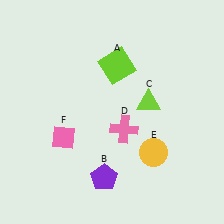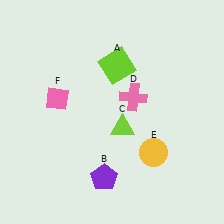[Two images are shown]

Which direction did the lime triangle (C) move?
The lime triangle (C) moved left.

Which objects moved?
The objects that moved are: the lime triangle (C), the pink cross (D), the pink diamond (F).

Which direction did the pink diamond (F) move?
The pink diamond (F) moved up.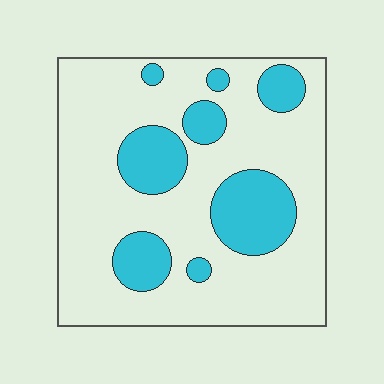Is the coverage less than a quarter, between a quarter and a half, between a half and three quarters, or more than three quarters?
Less than a quarter.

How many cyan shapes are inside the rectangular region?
8.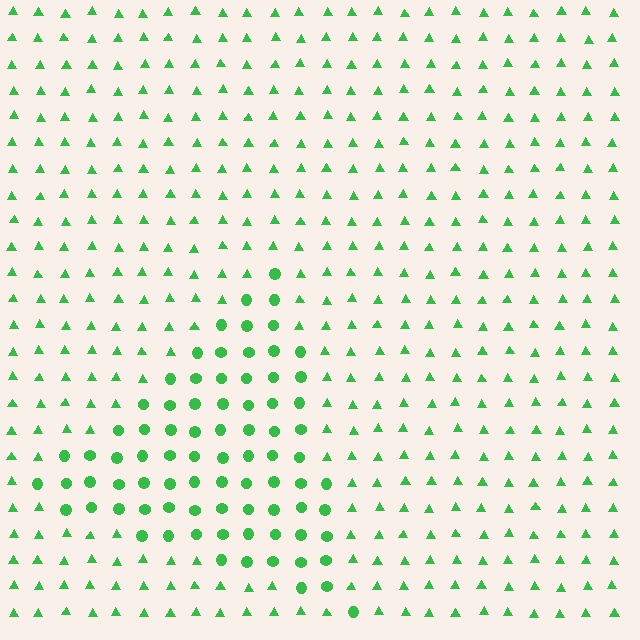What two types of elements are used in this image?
The image uses circles inside the triangle region and triangles outside it.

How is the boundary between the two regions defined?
The boundary is defined by a change in element shape: circles inside vs. triangles outside. All elements share the same color and spacing.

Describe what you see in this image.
The image is filled with small green elements arranged in a uniform grid. A triangle-shaped region contains circles, while the surrounding area contains triangles. The boundary is defined purely by the change in element shape.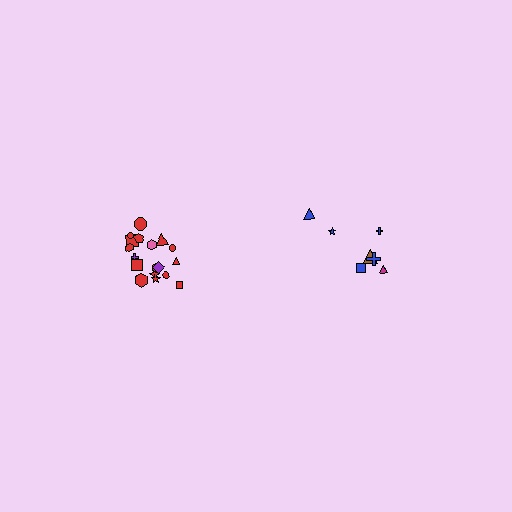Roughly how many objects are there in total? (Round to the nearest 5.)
Roughly 25 objects in total.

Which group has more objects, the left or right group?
The left group.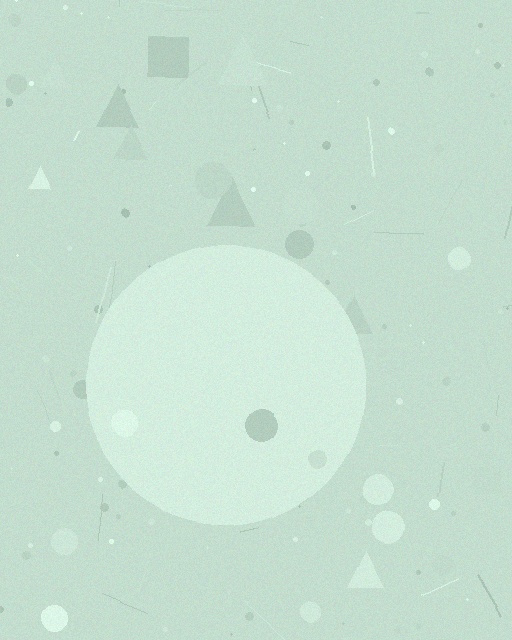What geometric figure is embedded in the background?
A circle is embedded in the background.